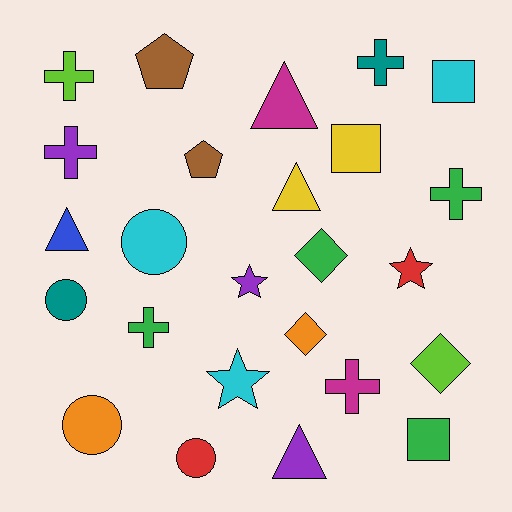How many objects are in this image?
There are 25 objects.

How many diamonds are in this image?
There are 3 diamonds.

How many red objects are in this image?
There are 2 red objects.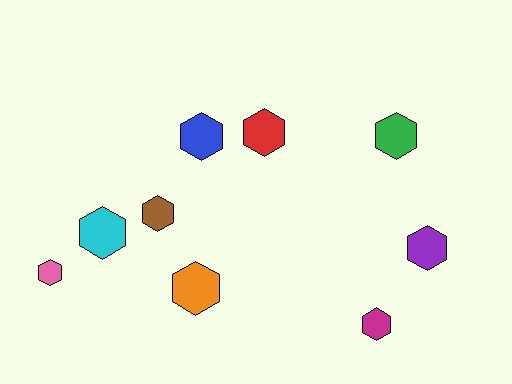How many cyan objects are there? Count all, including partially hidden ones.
There is 1 cyan object.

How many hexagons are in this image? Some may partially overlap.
There are 9 hexagons.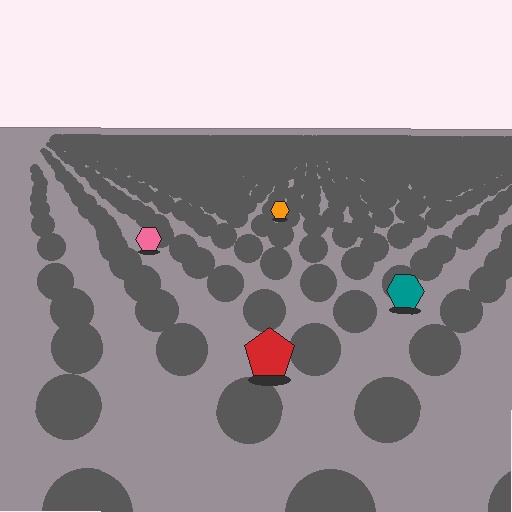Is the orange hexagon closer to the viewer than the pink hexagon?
No. The pink hexagon is closer — you can tell from the texture gradient: the ground texture is coarser near it.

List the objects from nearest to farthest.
From nearest to farthest: the red pentagon, the teal hexagon, the pink hexagon, the orange hexagon.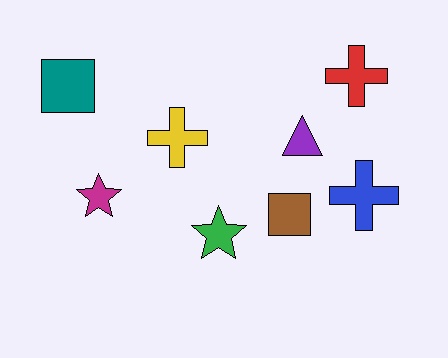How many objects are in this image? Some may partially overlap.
There are 8 objects.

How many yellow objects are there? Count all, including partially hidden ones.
There is 1 yellow object.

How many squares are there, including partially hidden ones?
There are 2 squares.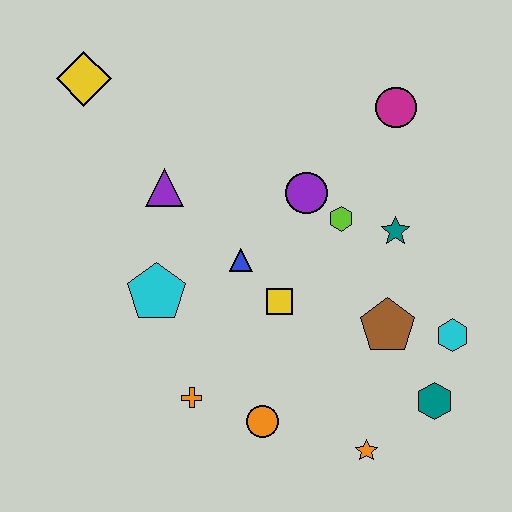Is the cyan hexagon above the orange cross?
Yes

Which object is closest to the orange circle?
The orange cross is closest to the orange circle.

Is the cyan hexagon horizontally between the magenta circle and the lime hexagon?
No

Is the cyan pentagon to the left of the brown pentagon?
Yes